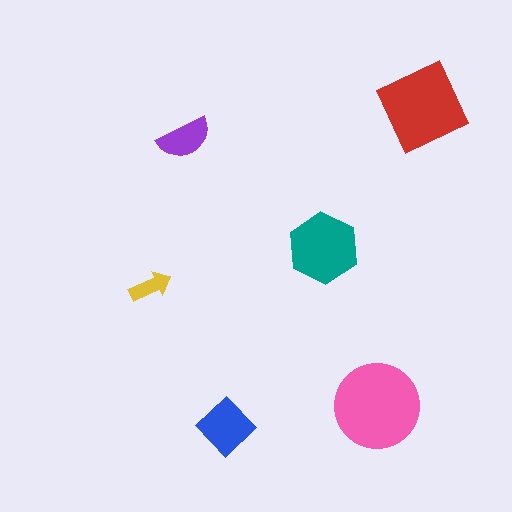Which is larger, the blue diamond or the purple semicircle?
The blue diamond.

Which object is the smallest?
The yellow arrow.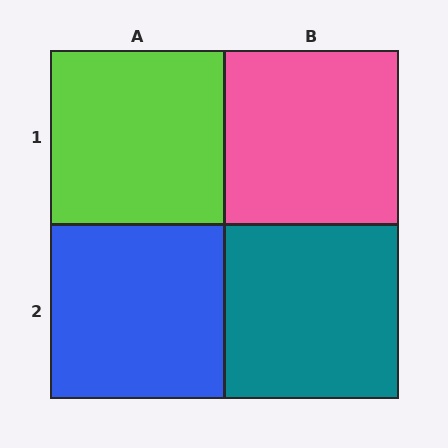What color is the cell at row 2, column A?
Blue.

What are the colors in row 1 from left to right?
Lime, pink.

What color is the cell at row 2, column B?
Teal.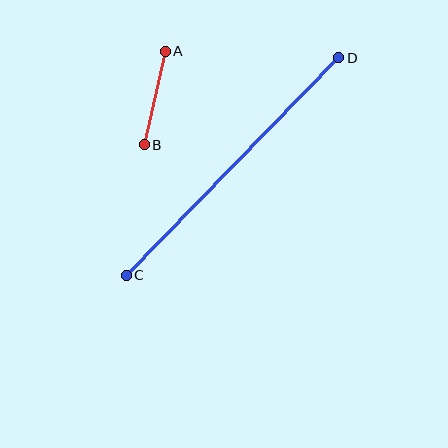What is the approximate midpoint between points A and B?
The midpoint is at approximately (155, 98) pixels.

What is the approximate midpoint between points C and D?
The midpoint is at approximately (232, 166) pixels.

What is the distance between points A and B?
The distance is approximately 96 pixels.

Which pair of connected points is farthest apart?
Points C and D are farthest apart.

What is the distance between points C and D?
The distance is approximately 304 pixels.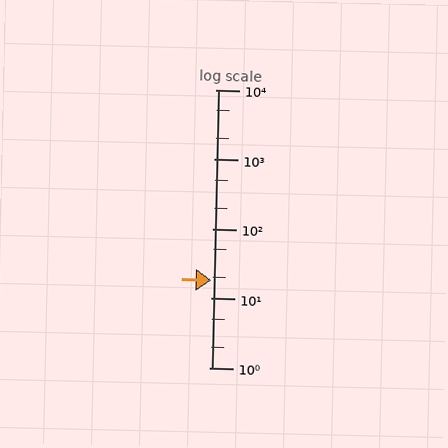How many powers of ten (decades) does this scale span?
The scale spans 4 decades, from 1 to 10000.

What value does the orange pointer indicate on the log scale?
The pointer indicates approximately 18.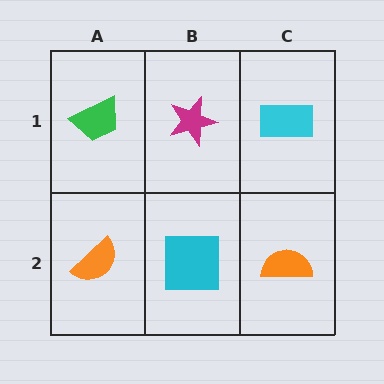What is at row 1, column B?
A magenta star.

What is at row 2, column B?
A cyan square.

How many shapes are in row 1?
3 shapes.